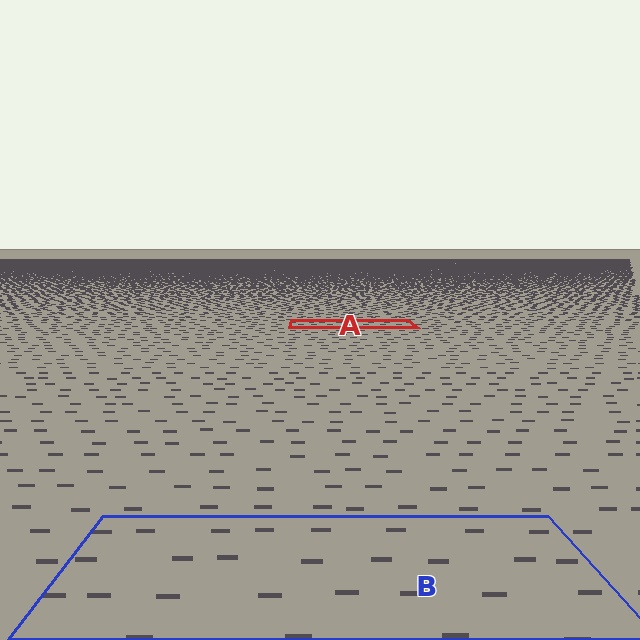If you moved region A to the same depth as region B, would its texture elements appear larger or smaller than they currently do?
They would appear larger. At a closer depth, the same texture elements are projected at a bigger on-screen size.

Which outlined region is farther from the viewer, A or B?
Region A is farther from the viewer — the texture elements inside it appear smaller and more densely packed.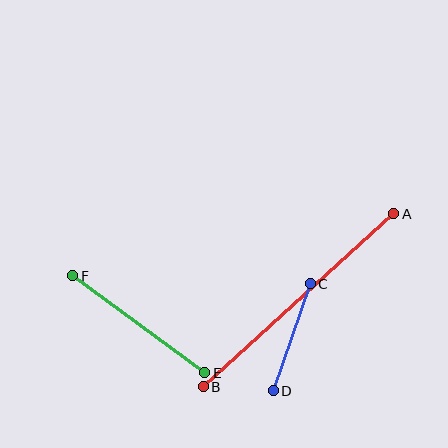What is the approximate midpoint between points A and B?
The midpoint is at approximately (299, 300) pixels.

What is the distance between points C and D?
The distance is approximately 113 pixels.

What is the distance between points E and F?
The distance is approximately 164 pixels.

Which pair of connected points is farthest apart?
Points A and B are farthest apart.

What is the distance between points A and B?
The distance is approximately 257 pixels.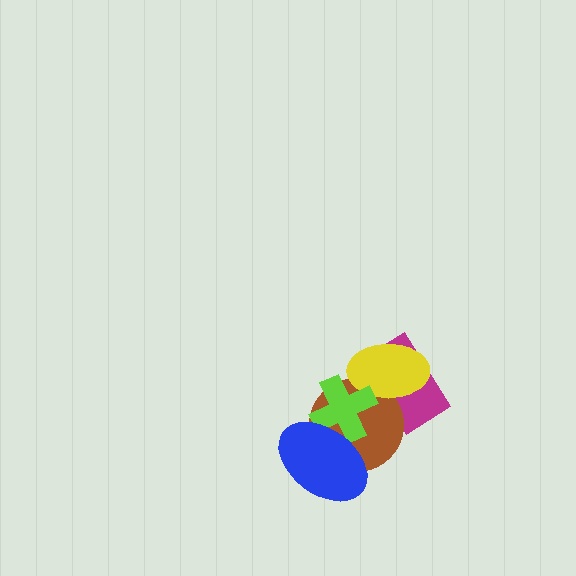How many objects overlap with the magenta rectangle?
3 objects overlap with the magenta rectangle.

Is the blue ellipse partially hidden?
No, no other shape covers it.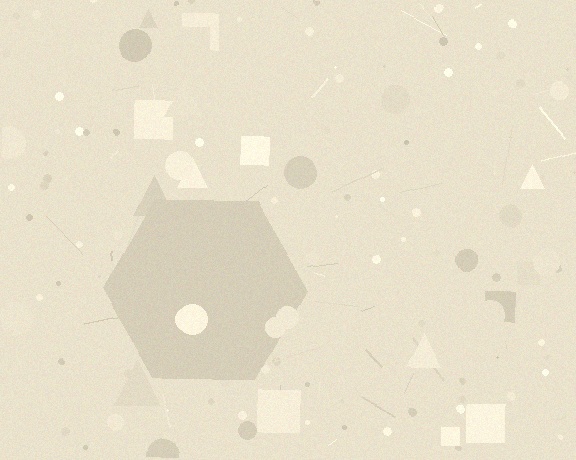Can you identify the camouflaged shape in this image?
The camouflaged shape is a hexagon.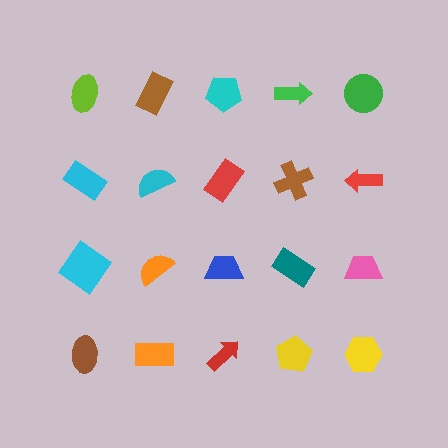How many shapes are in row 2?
5 shapes.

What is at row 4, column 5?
A yellow hexagon.